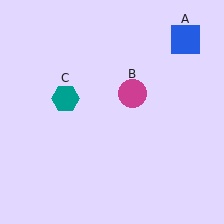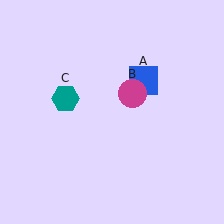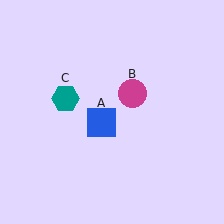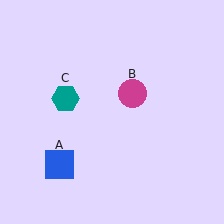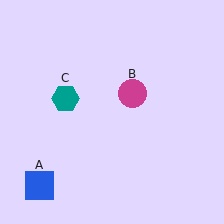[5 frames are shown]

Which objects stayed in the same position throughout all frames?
Magenta circle (object B) and teal hexagon (object C) remained stationary.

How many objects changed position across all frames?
1 object changed position: blue square (object A).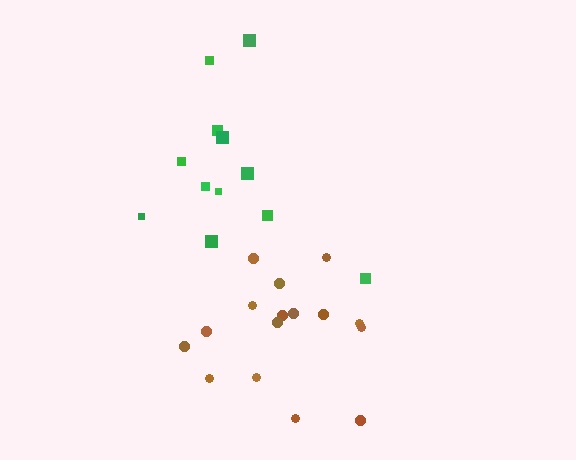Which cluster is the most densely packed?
Brown.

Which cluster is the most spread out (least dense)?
Green.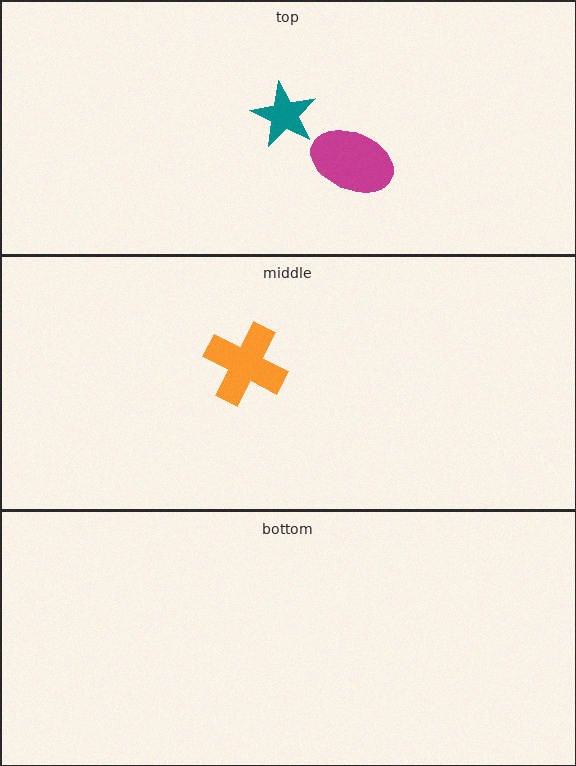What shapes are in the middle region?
The orange cross.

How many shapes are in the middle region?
1.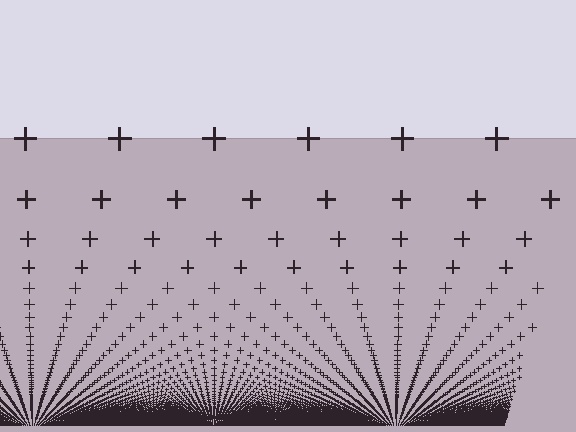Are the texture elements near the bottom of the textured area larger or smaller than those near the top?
Smaller. The gradient is inverted — elements near the bottom are smaller and denser.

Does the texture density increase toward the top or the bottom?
Density increases toward the bottom.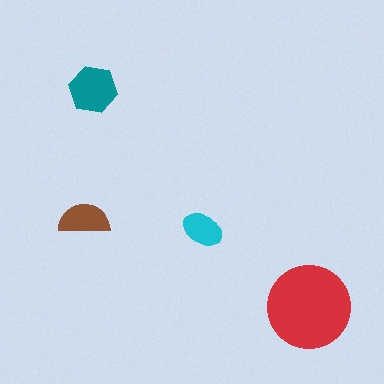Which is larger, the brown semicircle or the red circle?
The red circle.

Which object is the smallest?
The cyan ellipse.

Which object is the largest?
The red circle.